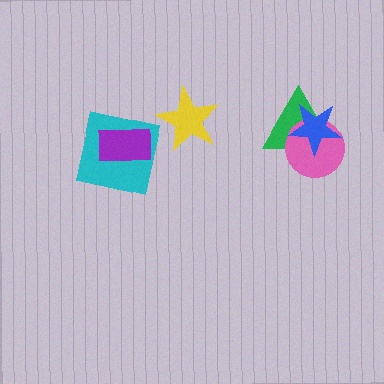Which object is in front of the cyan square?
The purple rectangle is in front of the cyan square.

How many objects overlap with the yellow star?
0 objects overlap with the yellow star.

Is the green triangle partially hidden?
Yes, it is partially covered by another shape.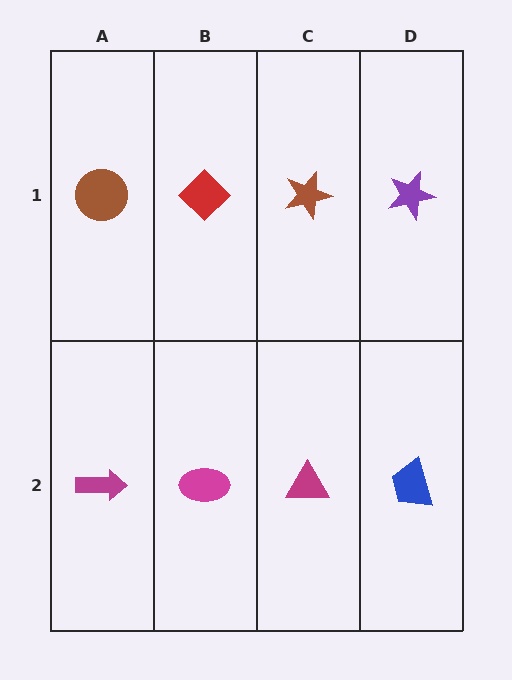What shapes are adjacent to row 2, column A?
A brown circle (row 1, column A), a magenta ellipse (row 2, column B).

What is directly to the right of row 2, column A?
A magenta ellipse.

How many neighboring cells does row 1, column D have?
2.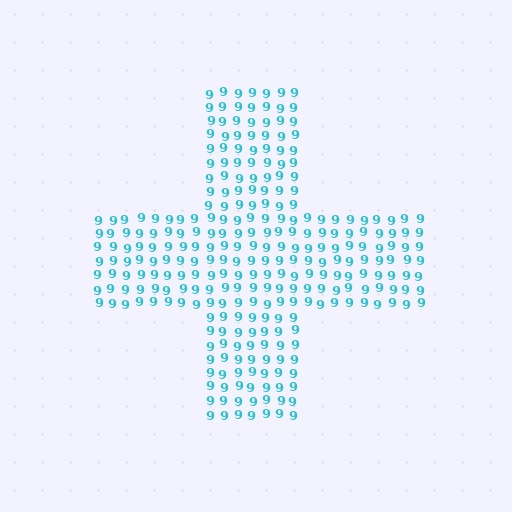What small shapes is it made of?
It is made of small digit 9's.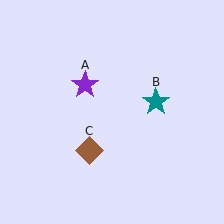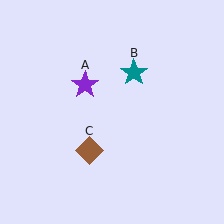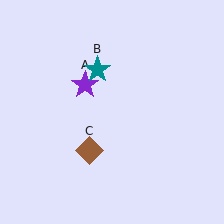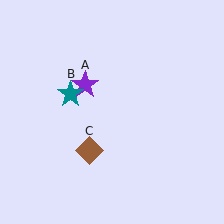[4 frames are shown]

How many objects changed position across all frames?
1 object changed position: teal star (object B).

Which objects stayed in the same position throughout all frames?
Purple star (object A) and brown diamond (object C) remained stationary.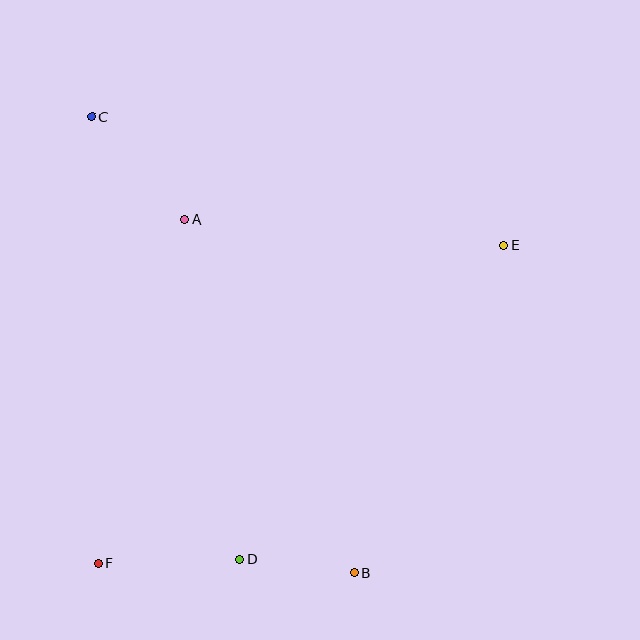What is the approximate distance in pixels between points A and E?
The distance between A and E is approximately 319 pixels.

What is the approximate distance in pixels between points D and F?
The distance between D and F is approximately 141 pixels.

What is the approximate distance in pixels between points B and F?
The distance between B and F is approximately 256 pixels.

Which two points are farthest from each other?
Points B and C are farthest from each other.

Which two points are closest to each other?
Points B and D are closest to each other.